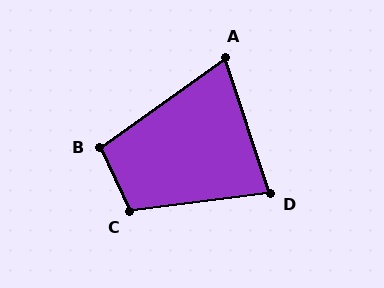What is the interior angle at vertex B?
Approximately 101 degrees (obtuse).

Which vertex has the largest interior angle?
C, at approximately 107 degrees.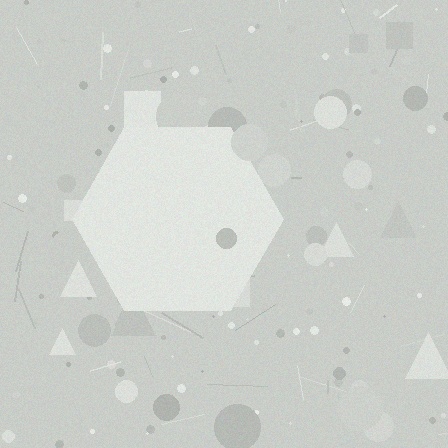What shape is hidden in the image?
A hexagon is hidden in the image.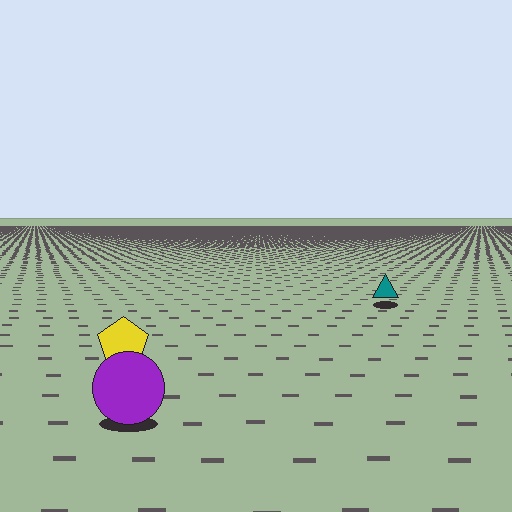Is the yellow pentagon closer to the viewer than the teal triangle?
Yes. The yellow pentagon is closer — you can tell from the texture gradient: the ground texture is coarser near it.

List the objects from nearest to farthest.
From nearest to farthest: the purple circle, the yellow pentagon, the teal triangle.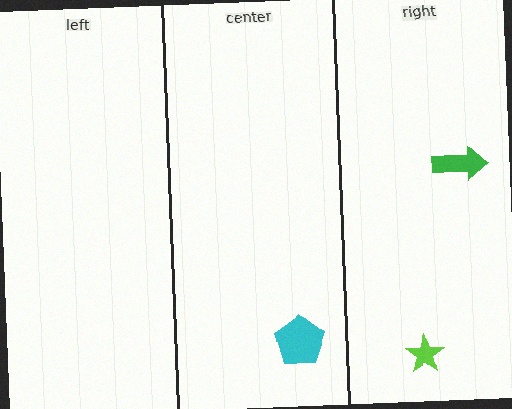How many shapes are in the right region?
2.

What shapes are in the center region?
The cyan pentagon.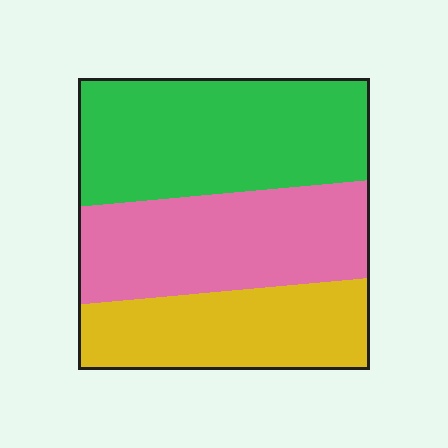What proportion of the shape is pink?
Pink takes up between a third and a half of the shape.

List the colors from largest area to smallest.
From largest to smallest: green, pink, yellow.